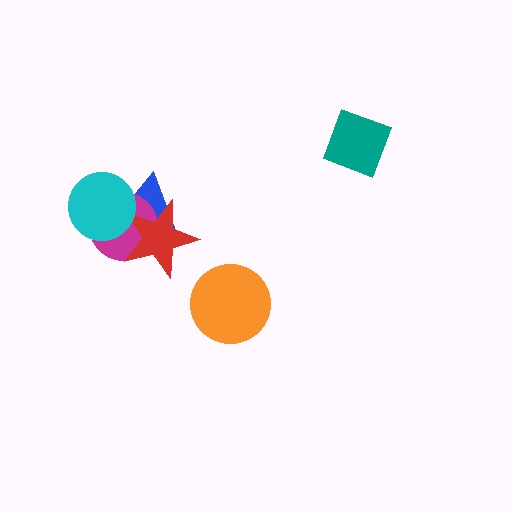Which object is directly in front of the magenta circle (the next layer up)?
The red star is directly in front of the magenta circle.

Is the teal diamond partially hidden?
No, no other shape covers it.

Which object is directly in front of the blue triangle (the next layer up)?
The magenta circle is directly in front of the blue triangle.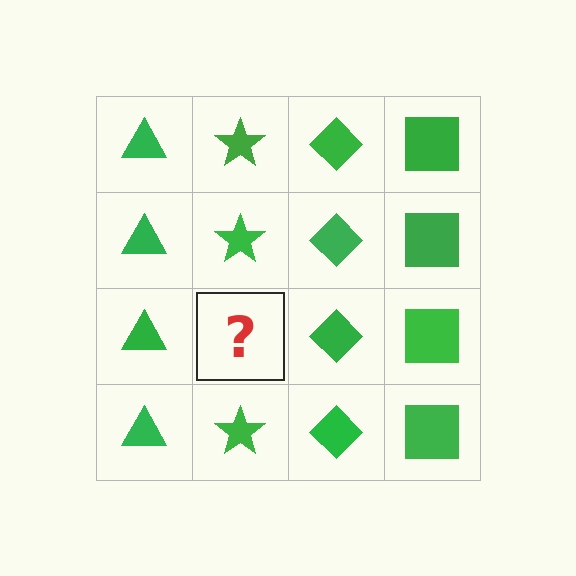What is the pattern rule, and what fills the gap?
The rule is that each column has a consistent shape. The gap should be filled with a green star.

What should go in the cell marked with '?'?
The missing cell should contain a green star.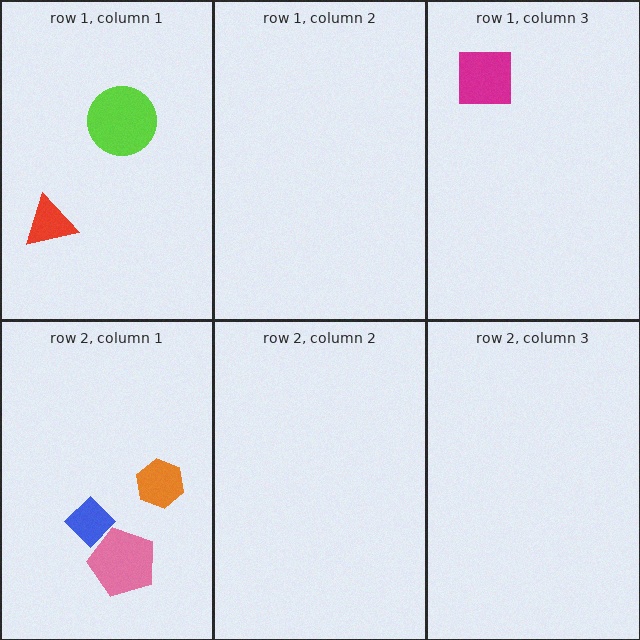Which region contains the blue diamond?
The row 2, column 1 region.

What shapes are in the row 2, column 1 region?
The blue diamond, the pink pentagon, the orange hexagon.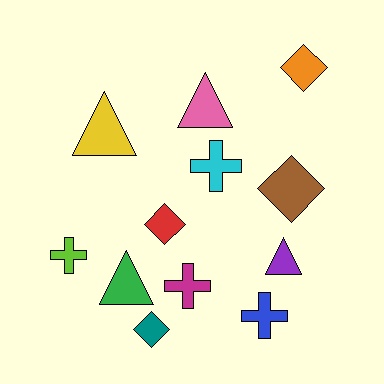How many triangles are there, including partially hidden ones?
There are 4 triangles.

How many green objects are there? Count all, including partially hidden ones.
There is 1 green object.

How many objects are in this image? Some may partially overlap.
There are 12 objects.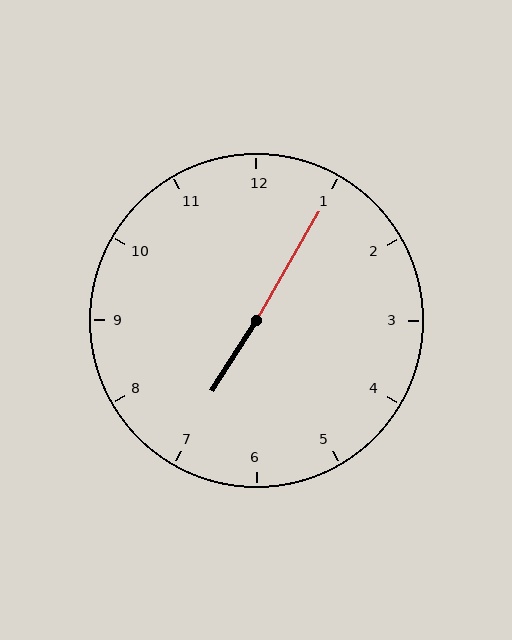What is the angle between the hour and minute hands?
Approximately 178 degrees.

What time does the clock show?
7:05.